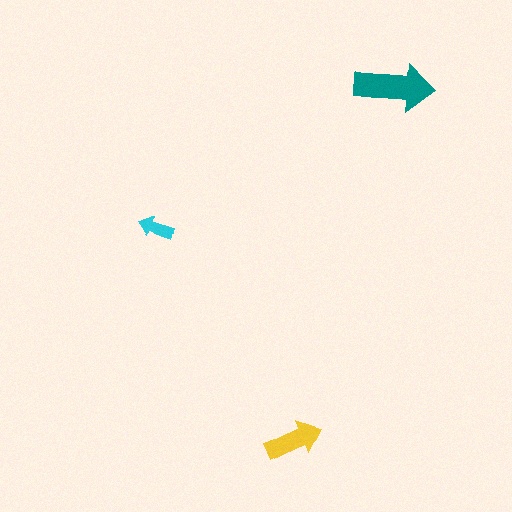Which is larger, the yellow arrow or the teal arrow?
The teal one.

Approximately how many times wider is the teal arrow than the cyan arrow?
About 2.5 times wider.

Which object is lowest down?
The yellow arrow is bottommost.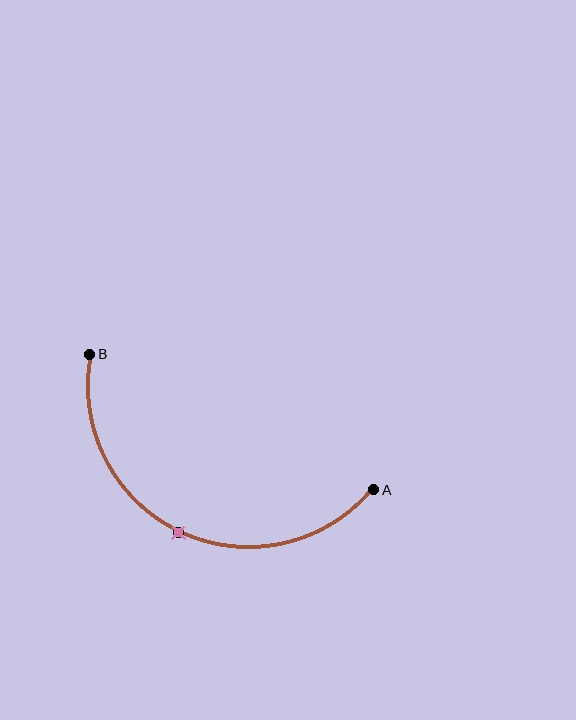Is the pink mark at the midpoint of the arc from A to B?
Yes. The pink mark lies on the arc at equal arc-length from both A and B — it is the arc midpoint.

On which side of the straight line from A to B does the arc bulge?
The arc bulges below the straight line connecting A and B.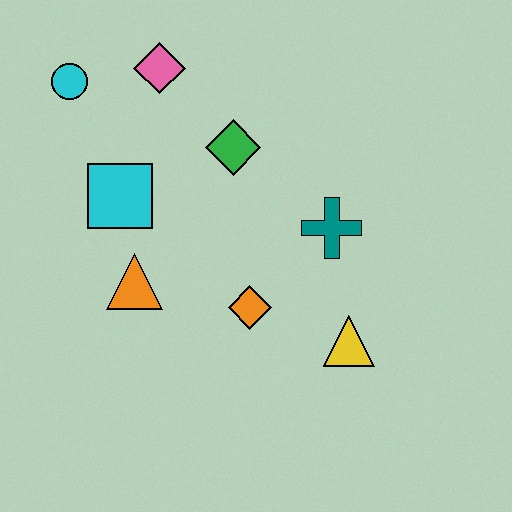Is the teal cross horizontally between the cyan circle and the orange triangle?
No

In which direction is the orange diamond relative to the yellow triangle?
The orange diamond is to the left of the yellow triangle.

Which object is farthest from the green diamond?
The yellow triangle is farthest from the green diamond.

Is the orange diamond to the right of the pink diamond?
Yes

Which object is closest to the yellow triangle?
The orange diamond is closest to the yellow triangle.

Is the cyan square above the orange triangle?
Yes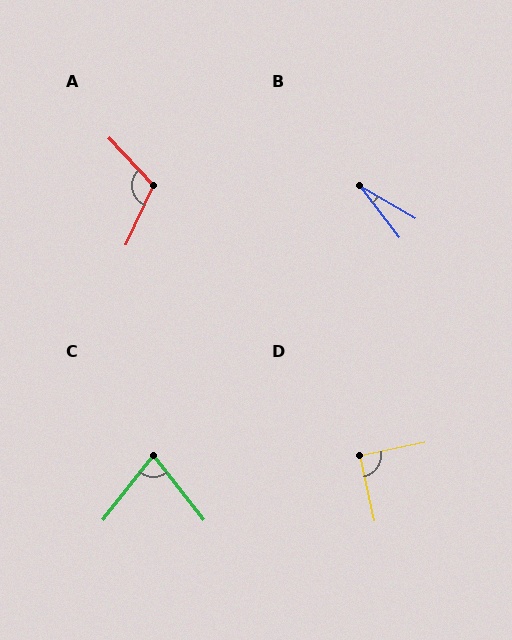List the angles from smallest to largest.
B (22°), C (76°), D (90°), A (112°).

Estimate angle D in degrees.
Approximately 90 degrees.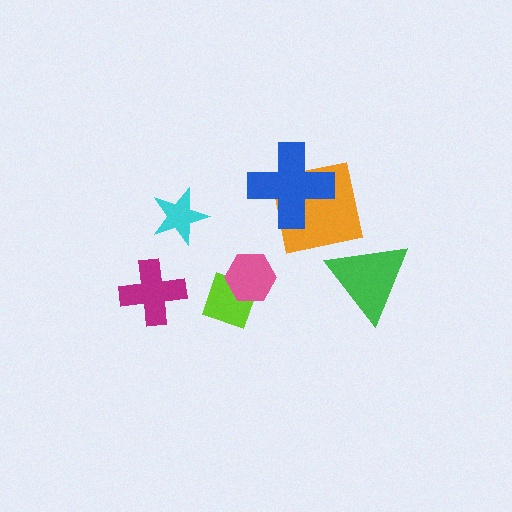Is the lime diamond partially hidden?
Yes, it is partially covered by another shape.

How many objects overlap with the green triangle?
0 objects overlap with the green triangle.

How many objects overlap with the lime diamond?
1 object overlaps with the lime diamond.